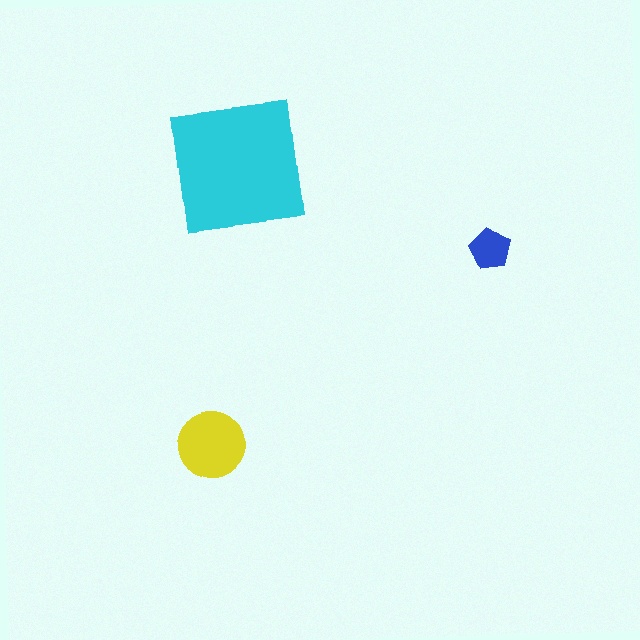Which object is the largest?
The cyan square.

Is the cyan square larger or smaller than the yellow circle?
Larger.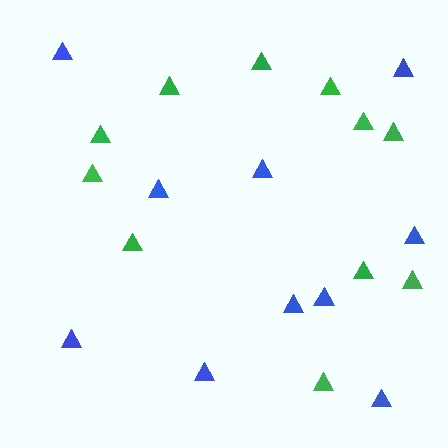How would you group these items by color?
There are 2 groups: one group of green triangles (11) and one group of blue triangles (10).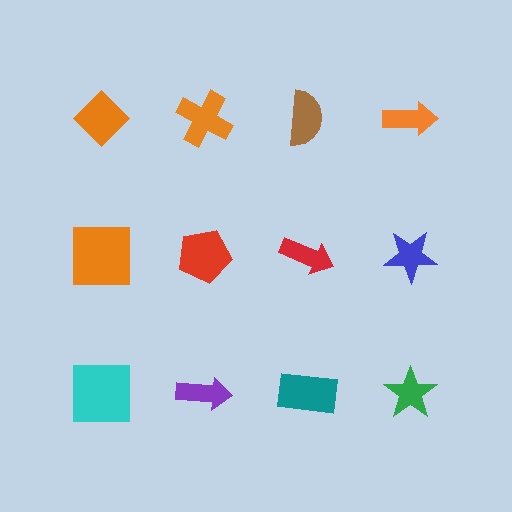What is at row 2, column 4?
A blue star.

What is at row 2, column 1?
An orange square.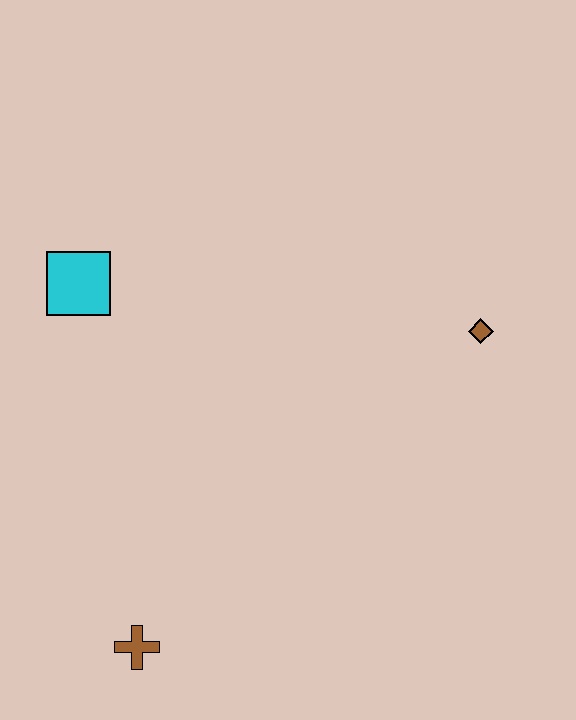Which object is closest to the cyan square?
The brown cross is closest to the cyan square.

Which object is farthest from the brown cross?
The brown diamond is farthest from the brown cross.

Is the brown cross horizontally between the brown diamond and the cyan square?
Yes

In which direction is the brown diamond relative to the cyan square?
The brown diamond is to the right of the cyan square.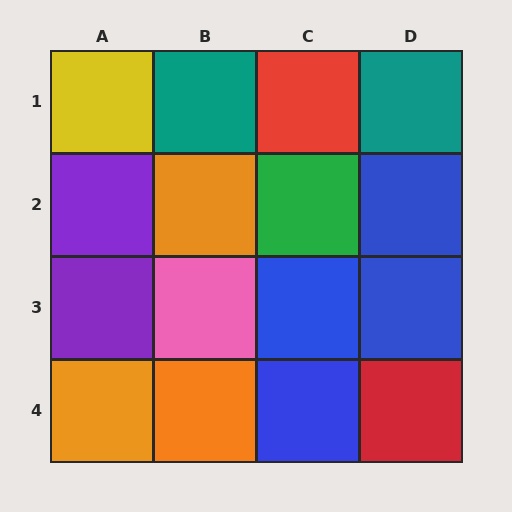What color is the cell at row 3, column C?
Blue.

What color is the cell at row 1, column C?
Red.